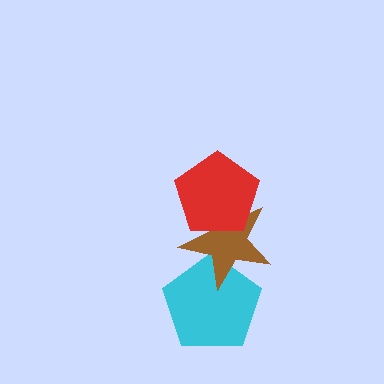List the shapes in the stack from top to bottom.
From top to bottom: the red pentagon, the brown star, the cyan pentagon.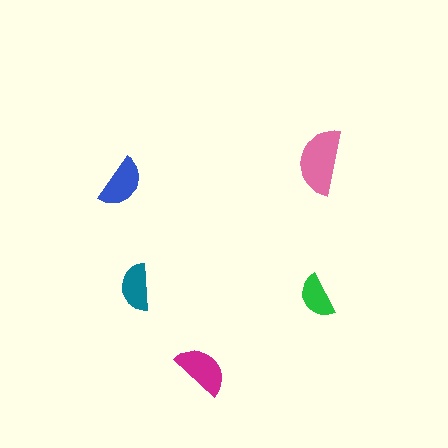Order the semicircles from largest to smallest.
the pink one, the magenta one, the blue one, the teal one, the green one.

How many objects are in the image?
There are 5 objects in the image.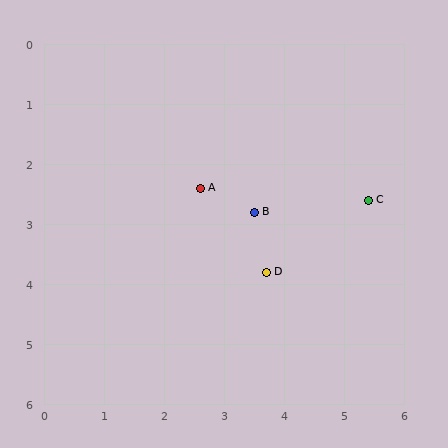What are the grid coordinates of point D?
Point D is at approximately (3.7, 3.8).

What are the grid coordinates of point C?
Point C is at approximately (5.4, 2.6).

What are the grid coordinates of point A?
Point A is at approximately (2.6, 2.4).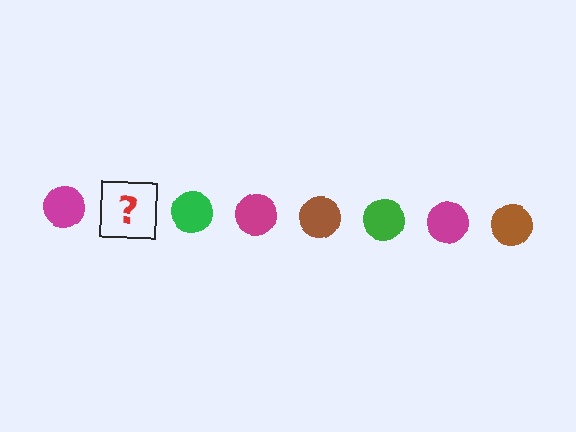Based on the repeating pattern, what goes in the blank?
The blank should be a brown circle.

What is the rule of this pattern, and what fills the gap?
The rule is that the pattern cycles through magenta, brown, green circles. The gap should be filled with a brown circle.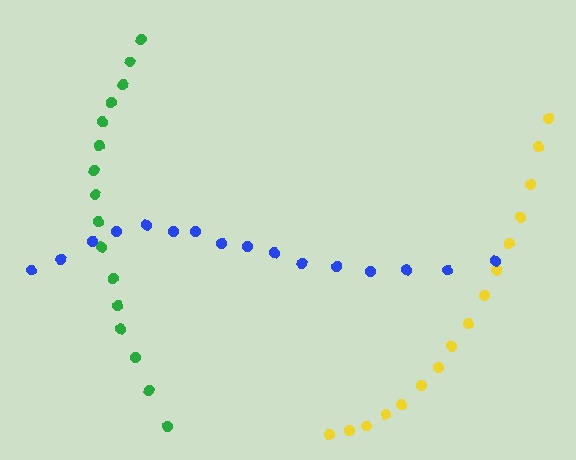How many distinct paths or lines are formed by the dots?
There are 3 distinct paths.